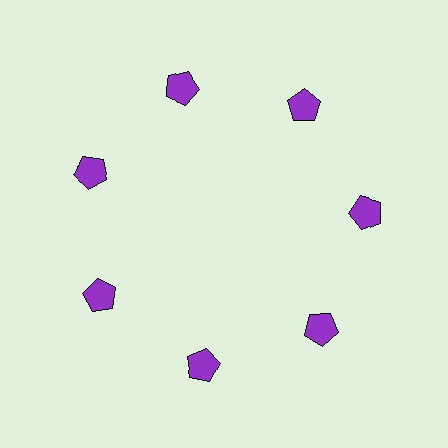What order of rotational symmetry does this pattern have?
This pattern has 7-fold rotational symmetry.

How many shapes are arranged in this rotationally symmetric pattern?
There are 7 shapes, arranged in 7 groups of 1.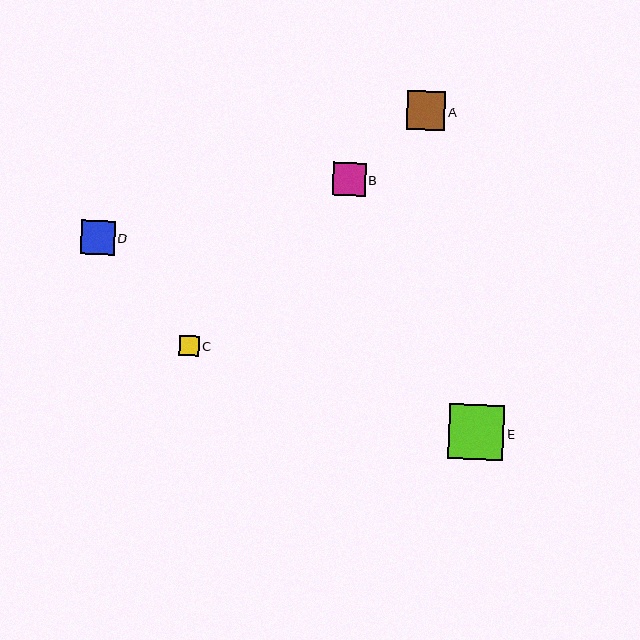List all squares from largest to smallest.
From largest to smallest: E, A, D, B, C.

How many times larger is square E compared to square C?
Square E is approximately 2.7 times the size of square C.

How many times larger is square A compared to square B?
Square A is approximately 1.2 times the size of square B.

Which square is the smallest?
Square C is the smallest with a size of approximately 20 pixels.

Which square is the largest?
Square E is the largest with a size of approximately 55 pixels.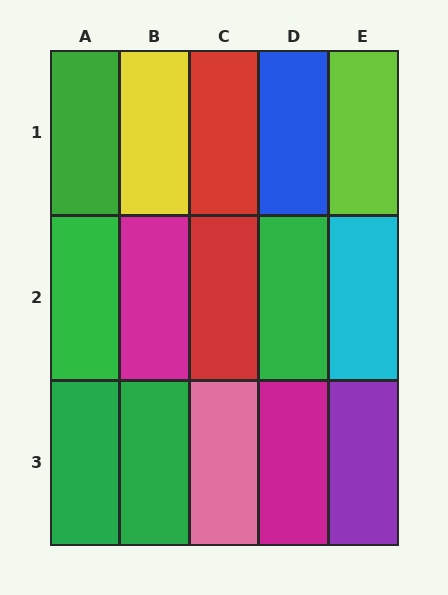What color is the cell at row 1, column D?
Blue.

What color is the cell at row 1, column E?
Lime.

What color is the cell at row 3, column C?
Pink.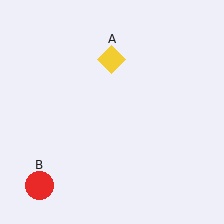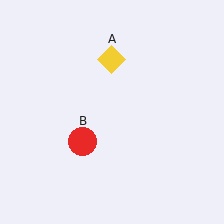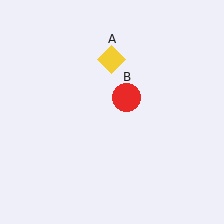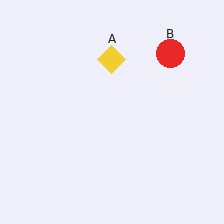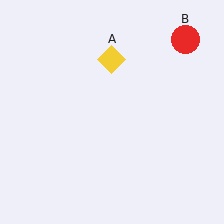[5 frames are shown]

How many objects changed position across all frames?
1 object changed position: red circle (object B).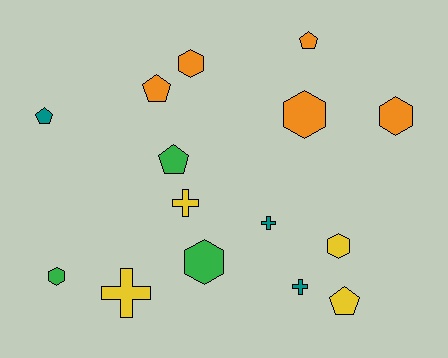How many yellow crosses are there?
There are 2 yellow crosses.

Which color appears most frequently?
Orange, with 5 objects.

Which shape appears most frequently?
Hexagon, with 6 objects.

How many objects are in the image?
There are 15 objects.